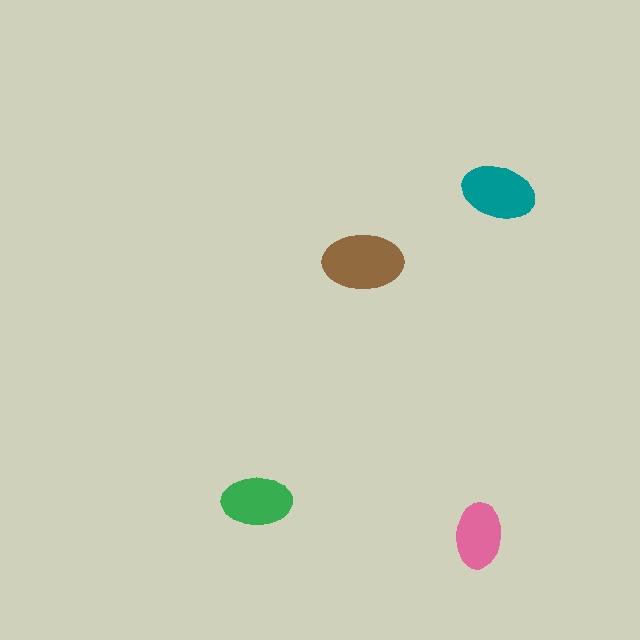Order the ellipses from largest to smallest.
the brown one, the teal one, the green one, the pink one.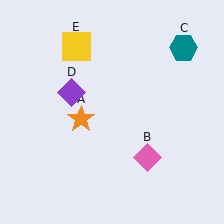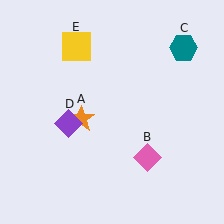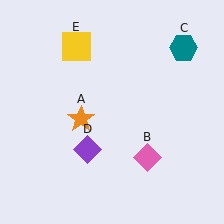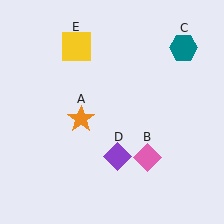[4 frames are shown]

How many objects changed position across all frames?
1 object changed position: purple diamond (object D).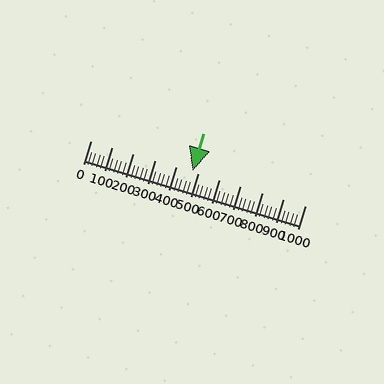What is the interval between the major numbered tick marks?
The major tick marks are spaced 100 units apart.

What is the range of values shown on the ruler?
The ruler shows values from 0 to 1000.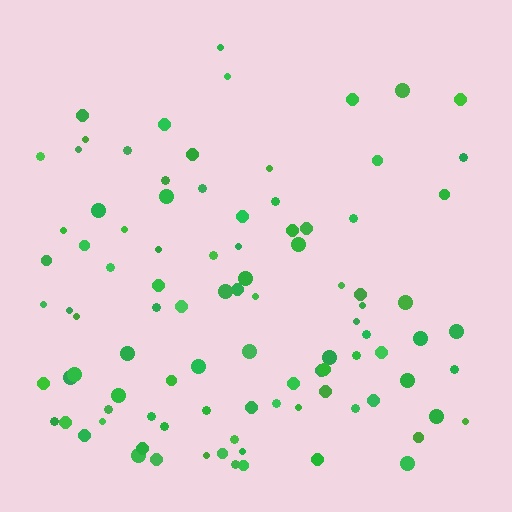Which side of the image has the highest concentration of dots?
The bottom.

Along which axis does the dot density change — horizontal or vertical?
Vertical.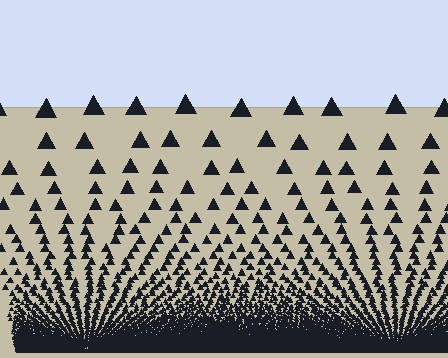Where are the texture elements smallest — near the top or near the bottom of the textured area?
Near the bottom.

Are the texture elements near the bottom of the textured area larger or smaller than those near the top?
Smaller. The gradient is inverted — elements near the bottom are smaller and denser.